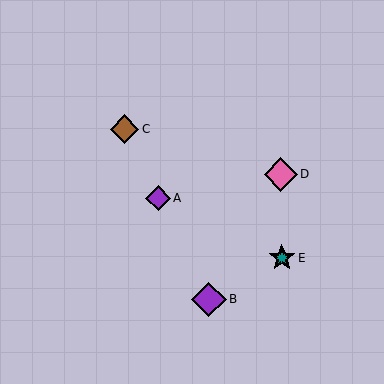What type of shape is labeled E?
Shape E is a teal star.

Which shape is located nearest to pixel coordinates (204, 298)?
The purple diamond (labeled B) at (209, 299) is nearest to that location.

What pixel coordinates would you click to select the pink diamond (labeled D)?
Click at (281, 174) to select the pink diamond D.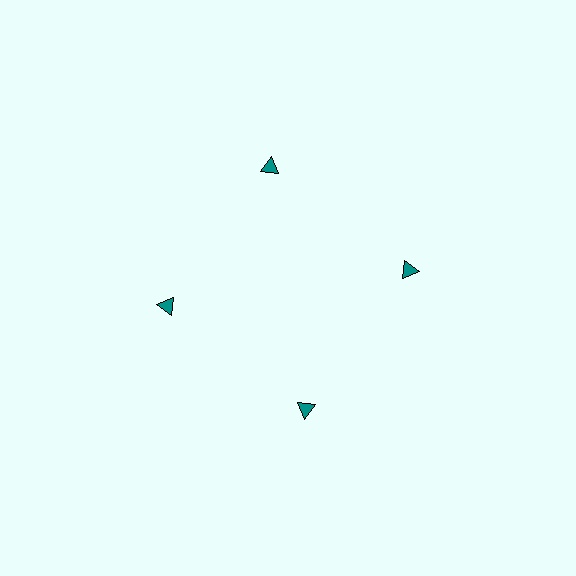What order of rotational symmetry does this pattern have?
This pattern has 4-fold rotational symmetry.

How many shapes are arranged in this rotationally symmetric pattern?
There are 4 shapes, arranged in 4 groups of 1.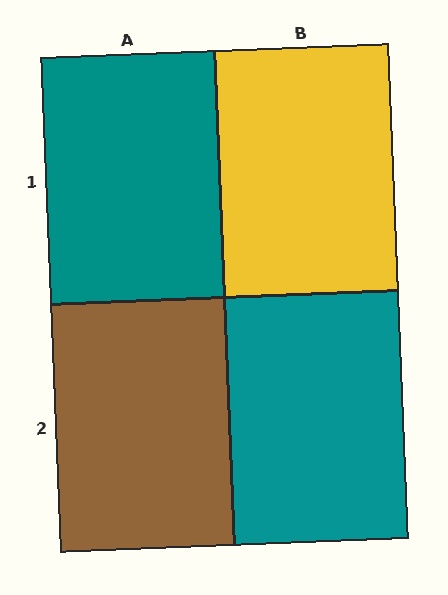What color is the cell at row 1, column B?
Yellow.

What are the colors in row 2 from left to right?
Brown, teal.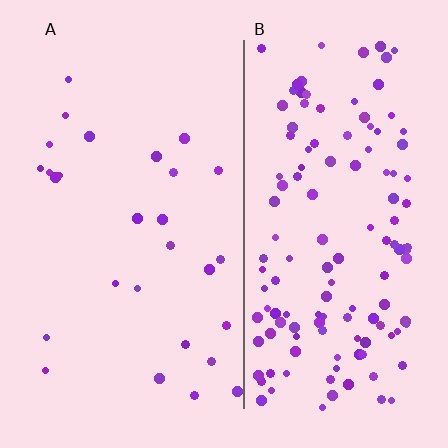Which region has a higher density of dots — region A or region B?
B (the right).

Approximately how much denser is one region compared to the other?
Approximately 4.8× — region B over region A.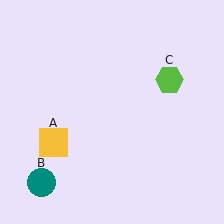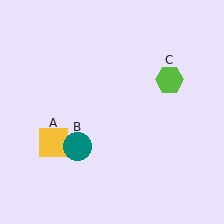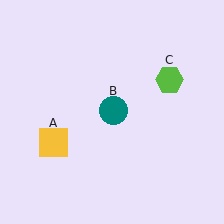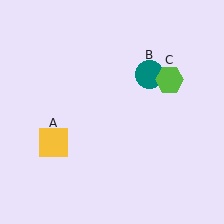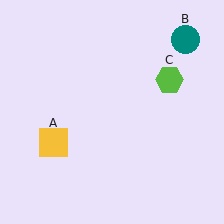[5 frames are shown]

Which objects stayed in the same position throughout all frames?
Yellow square (object A) and lime hexagon (object C) remained stationary.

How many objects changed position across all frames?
1 object changed position: teal circle (object B).